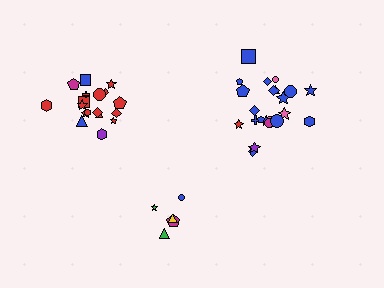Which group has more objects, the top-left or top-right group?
The top-right group.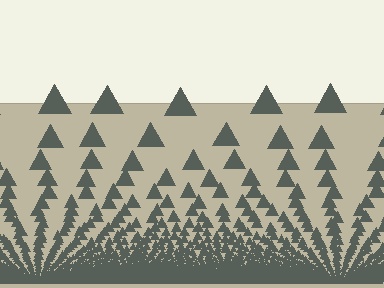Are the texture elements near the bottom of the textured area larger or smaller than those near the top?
Smaller. The gradient is inverted — elements near the bottom are smaller and denser.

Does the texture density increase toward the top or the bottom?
Density increases toward the bottom.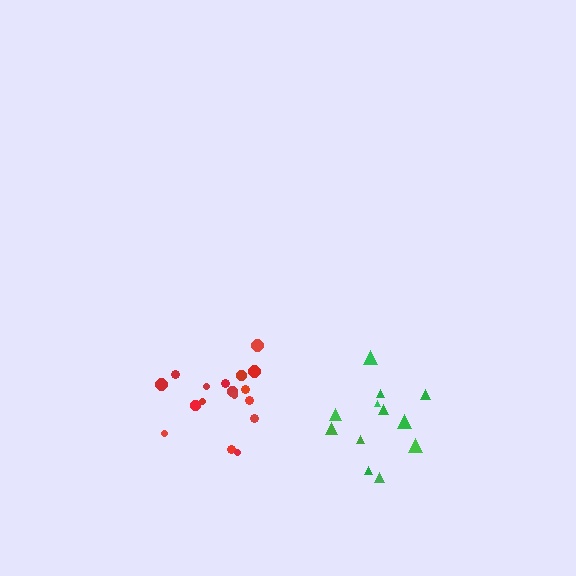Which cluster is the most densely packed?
Red.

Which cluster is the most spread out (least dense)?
Green.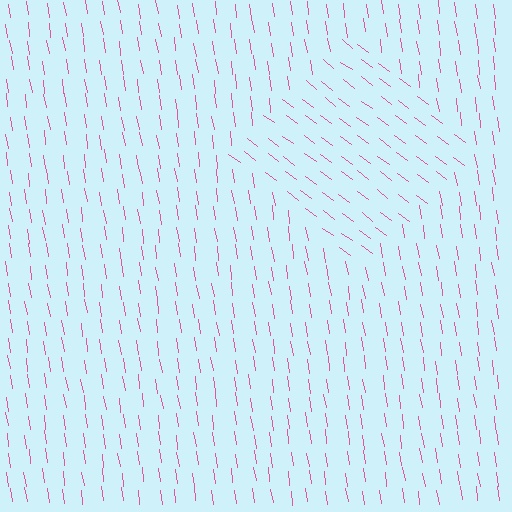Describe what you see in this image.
The image is filled with small pink line segments. A diamond region in the image has lines oriented differently from the surrounding lines, creating a visible texture boundary.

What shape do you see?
I see a diamond.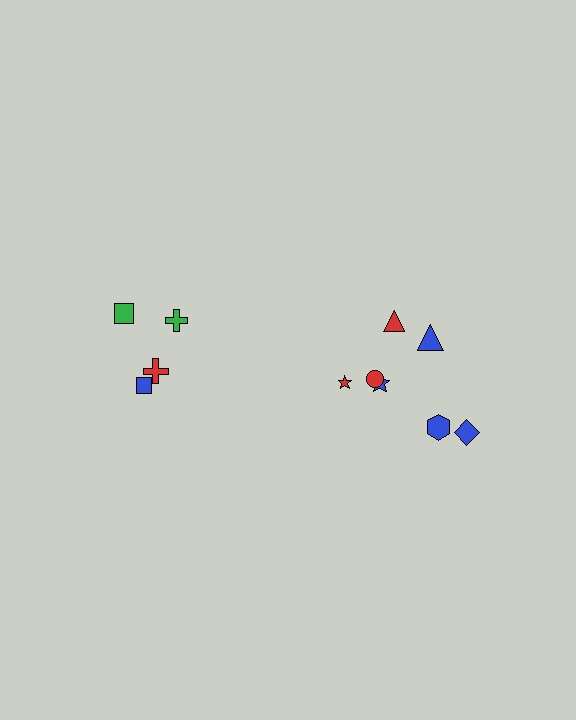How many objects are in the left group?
There are 4 objects.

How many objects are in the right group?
There are 7 objects.